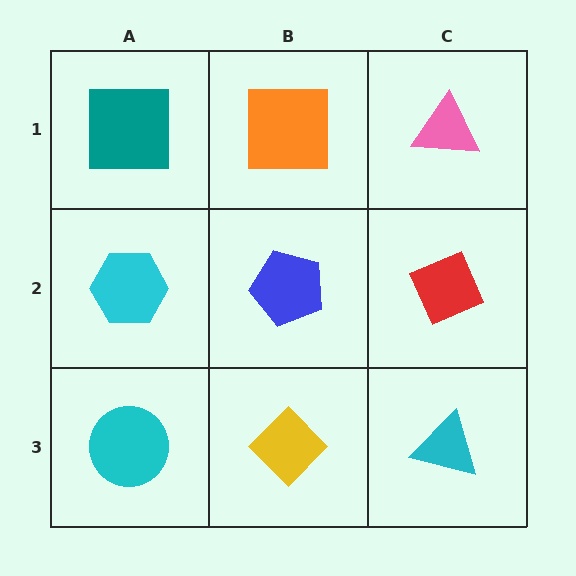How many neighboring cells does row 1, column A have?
2.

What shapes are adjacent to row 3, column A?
A cyan hexagon (row 2, column A), a yellow diamond (row 3, column B).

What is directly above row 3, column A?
A cyan hexagon.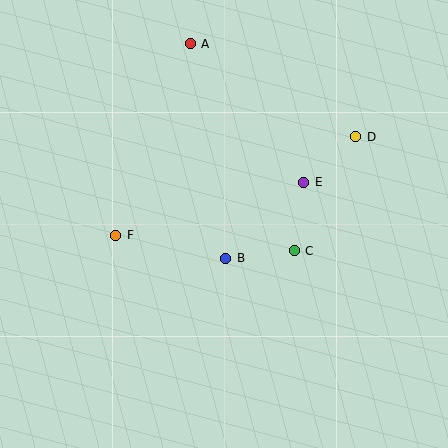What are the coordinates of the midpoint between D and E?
The midpoint between D and E is at (330, 159).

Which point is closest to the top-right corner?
Point D is closest to the top-right corner.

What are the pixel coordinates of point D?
Point D is at (356, 137).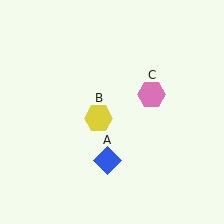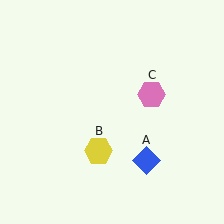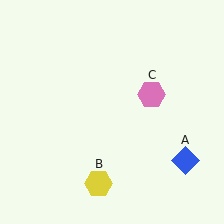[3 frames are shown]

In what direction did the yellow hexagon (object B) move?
The yellow hexagon (object B) moved down.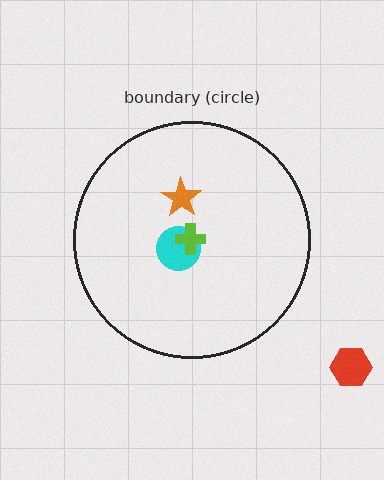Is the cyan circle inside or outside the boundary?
Inside.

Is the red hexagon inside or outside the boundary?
Outside.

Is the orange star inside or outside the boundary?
Inside.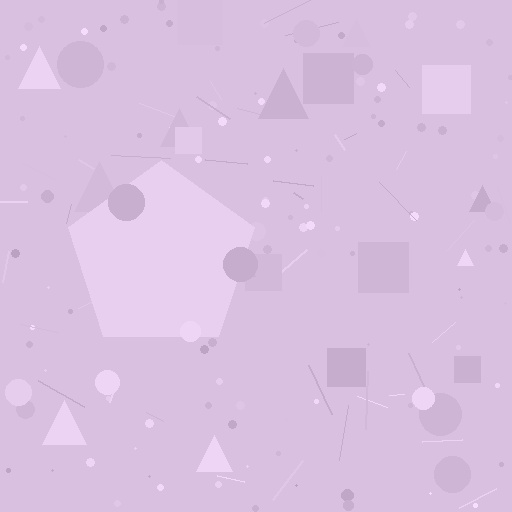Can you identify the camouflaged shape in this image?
The camouflaged shape is a pentagon.